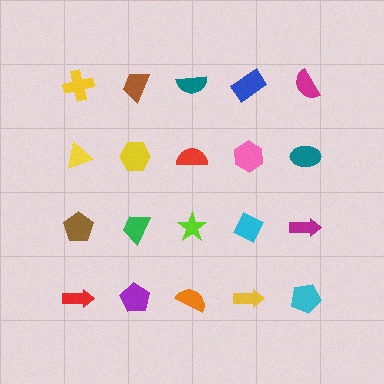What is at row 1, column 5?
A magenta semicircle.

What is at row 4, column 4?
A yellow arrow.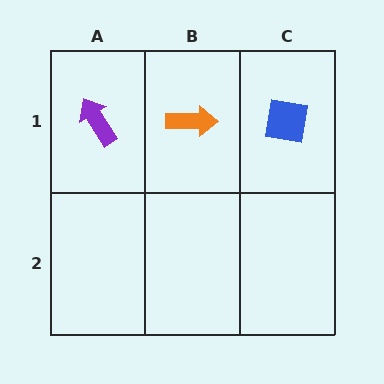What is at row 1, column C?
A blue square.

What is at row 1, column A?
A purple arrow.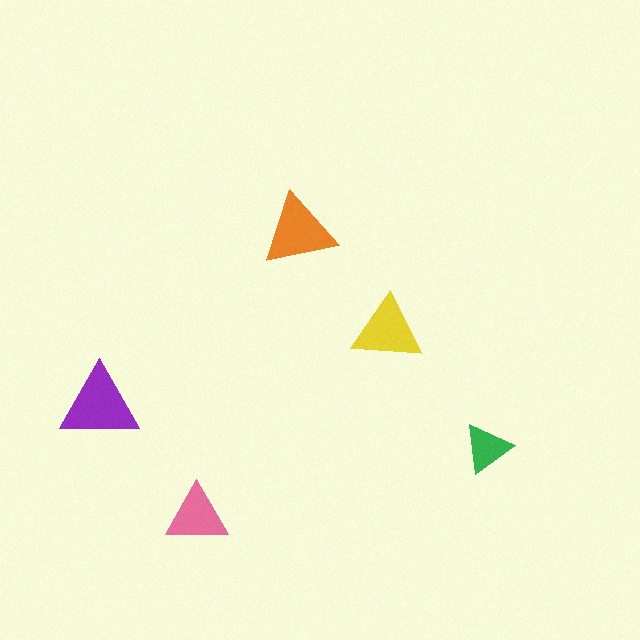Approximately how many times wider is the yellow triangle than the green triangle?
About 1.5 times wider.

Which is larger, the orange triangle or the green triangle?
The orange one.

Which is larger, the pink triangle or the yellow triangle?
The yellow one.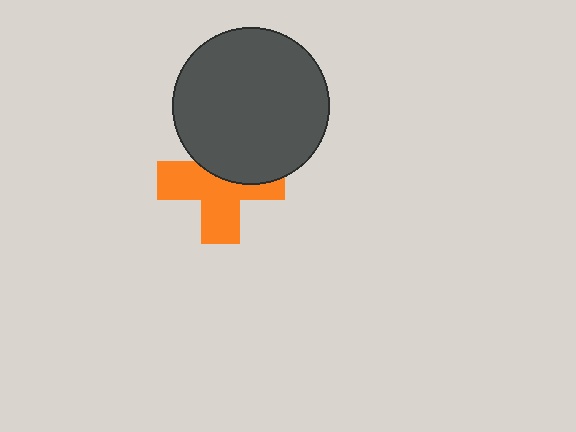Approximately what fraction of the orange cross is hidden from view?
Roughly 41% of the orange cross is hidden behind the dark gray circle.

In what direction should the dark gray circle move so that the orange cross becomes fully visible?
The dark gray circle should move up. That is the shortest direction to clear the overlap and leave the orange cross fully visible.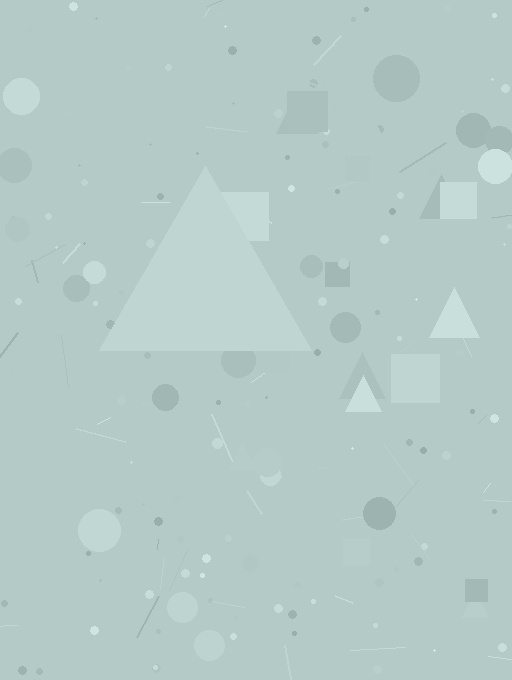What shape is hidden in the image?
A triangle is hidden in the image.